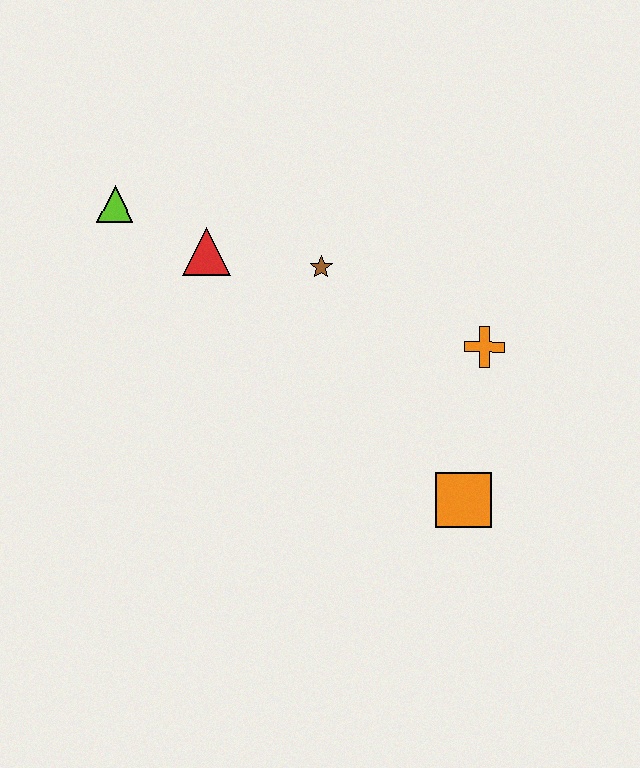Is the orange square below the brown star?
Yes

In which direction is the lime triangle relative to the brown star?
The lime triangle is to the left of the brown star.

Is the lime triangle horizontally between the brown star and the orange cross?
No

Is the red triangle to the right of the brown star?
No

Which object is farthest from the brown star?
The orange square is farthest from the brown star.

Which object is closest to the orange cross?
The orange square is closest to the orange cross.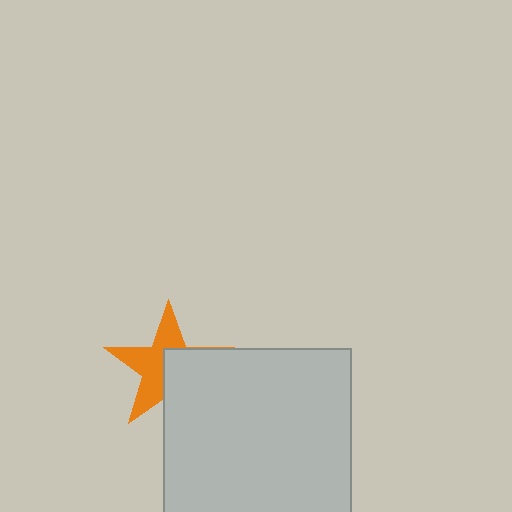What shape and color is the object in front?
The object in front is a light gray square.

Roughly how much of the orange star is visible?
About half of it is visible (roughly 53%).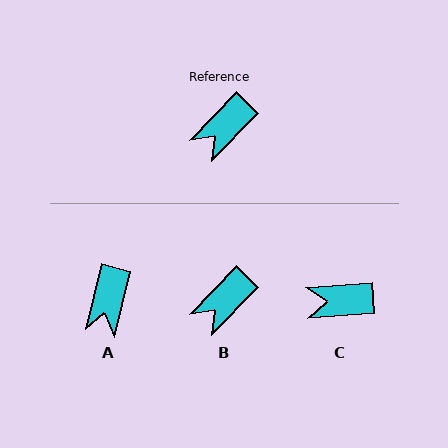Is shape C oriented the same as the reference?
No, it is off by about 41 degrees.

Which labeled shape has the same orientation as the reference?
B.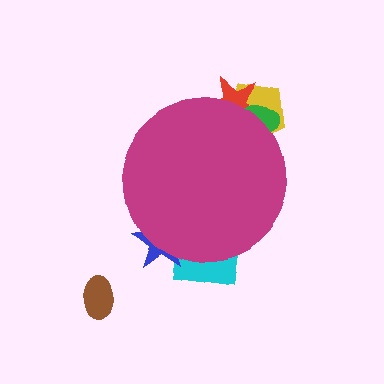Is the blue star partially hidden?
Yes, the blue star is partially hidden behind the magenta circle.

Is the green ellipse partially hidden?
Yes, the green ellipse is partially hidden behind the magenta circle.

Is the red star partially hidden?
Yes, the red star is partially hidden behind the magenta circle.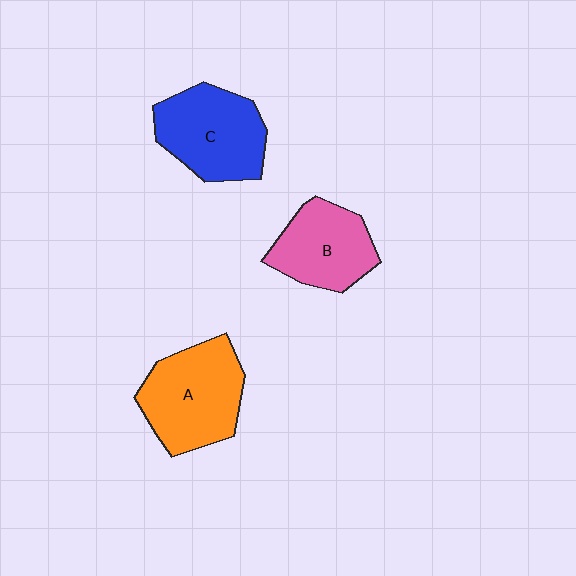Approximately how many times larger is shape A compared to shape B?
Approximately 1.3 times.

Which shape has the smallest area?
Shape B (pink).